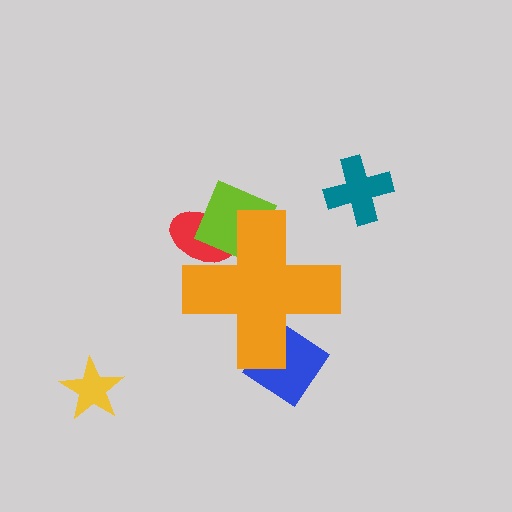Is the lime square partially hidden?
Yes, the lime square is partially hidden behind the orange cross.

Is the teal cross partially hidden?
No, the teal cross is fully visible.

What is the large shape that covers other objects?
An orange cross.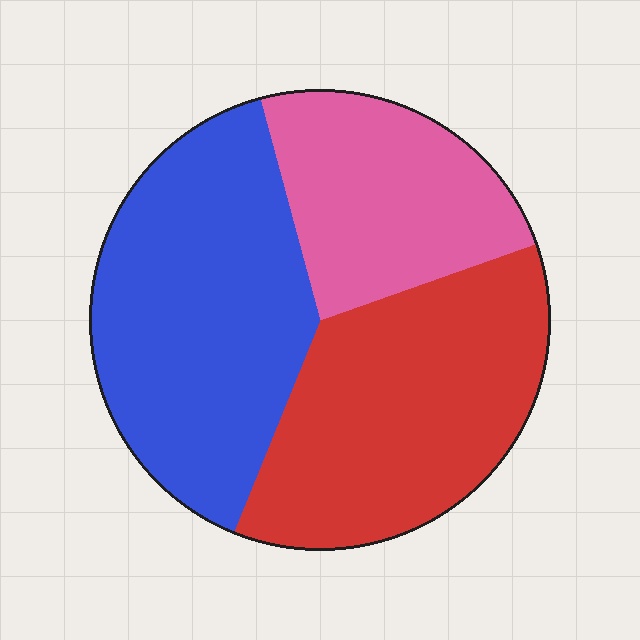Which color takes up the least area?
Pink, at roughly 25%.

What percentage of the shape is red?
Red covers around 35% of the shape.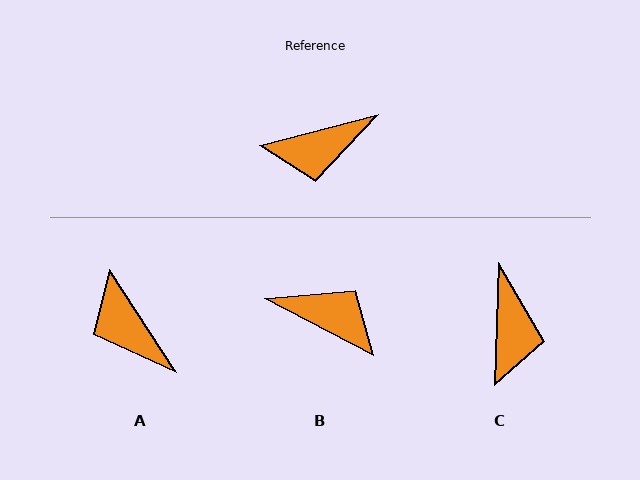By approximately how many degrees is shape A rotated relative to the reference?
Approximately 71 degrees clockwise.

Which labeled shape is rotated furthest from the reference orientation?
B, about 138 degrees away.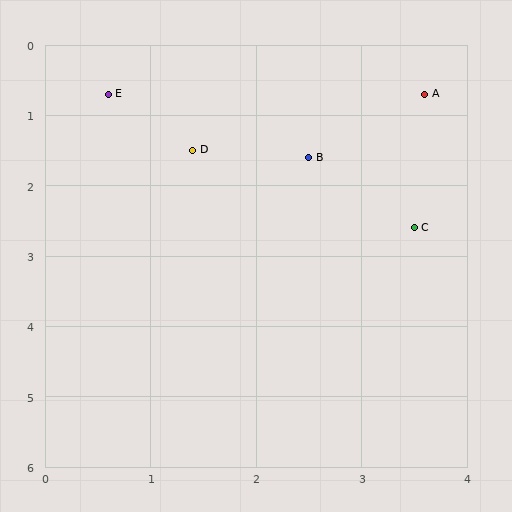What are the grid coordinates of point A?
Point A is at approximately (3.6, 0.7).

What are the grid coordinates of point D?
Point D is at approximately (1.4, 1.5).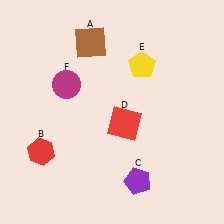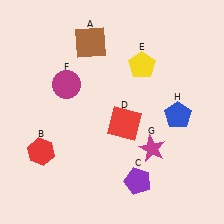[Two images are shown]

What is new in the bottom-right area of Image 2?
A blue pentagon (H) was added in the bottom-right area of Image 2.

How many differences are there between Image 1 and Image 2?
There are 2 differences between the two images.